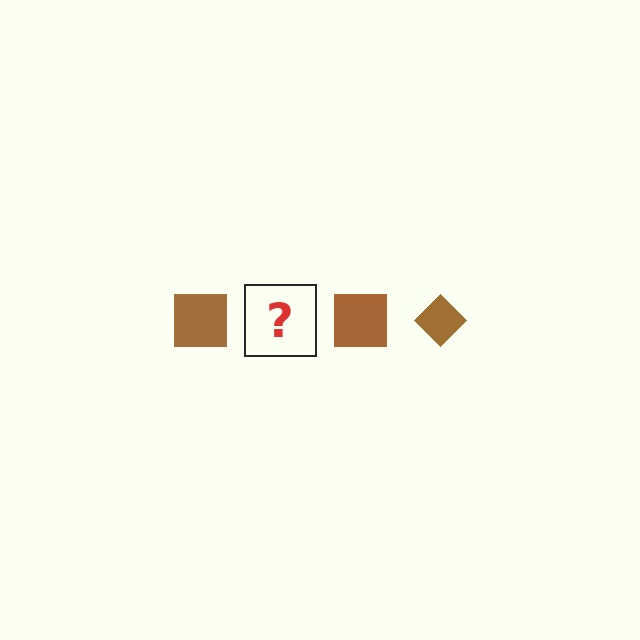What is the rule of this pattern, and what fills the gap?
The rule is that the pattern cycles through square, diamond shapes in brown. The gap should be filled with a brown diamond.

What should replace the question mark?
The question mark should be replaced with a brown diamond.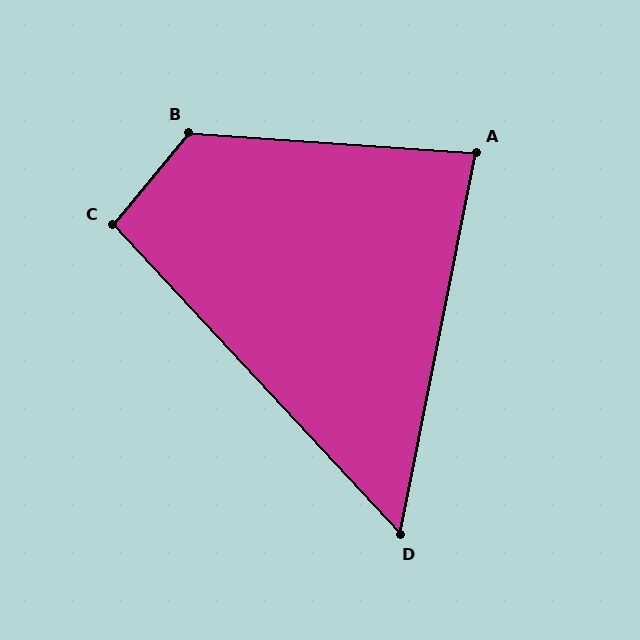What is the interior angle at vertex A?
Approximately 83 degrees (acute).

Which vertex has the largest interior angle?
B, at approximately 126 degrees.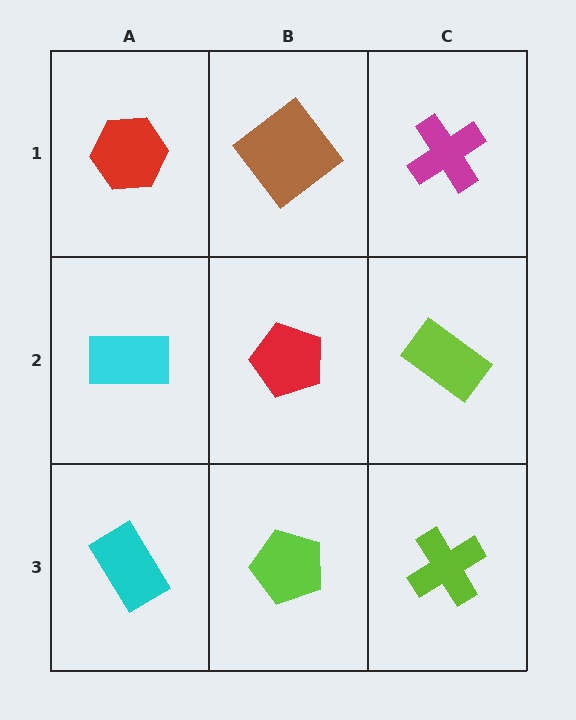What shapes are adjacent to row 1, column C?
A lime rectangle (row 2, column C), a brown diamond (row 1, column B).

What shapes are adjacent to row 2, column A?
A red hexagon (row 1, column A), a cyan rectangle (row 3, column A), a red pentagon (row 2, column B).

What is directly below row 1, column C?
A lime rectangle.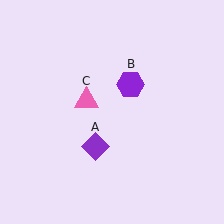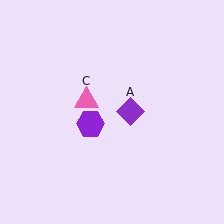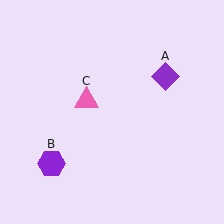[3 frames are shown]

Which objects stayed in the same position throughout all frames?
Pink triangle (object C) remained stationary.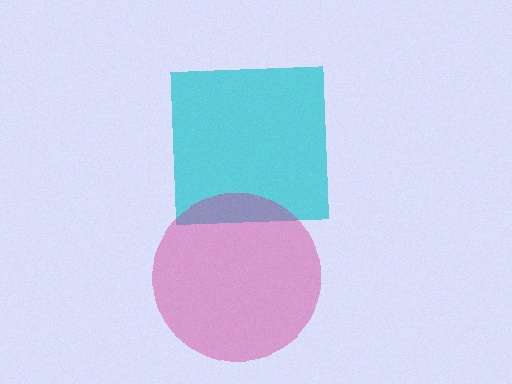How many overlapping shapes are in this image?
There are 2 overlapping shapes in the image.